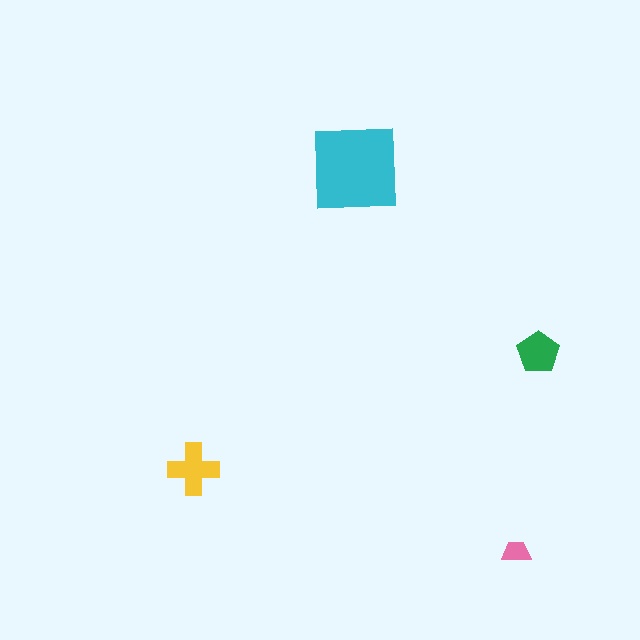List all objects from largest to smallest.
The cyan square, the yellow cross, the green pentagon, the pink trapezoid.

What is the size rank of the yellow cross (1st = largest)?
2nd.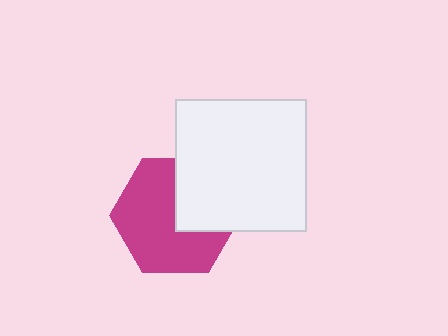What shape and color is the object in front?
The object in front is a white square.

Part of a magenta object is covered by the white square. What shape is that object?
It is a hexagon.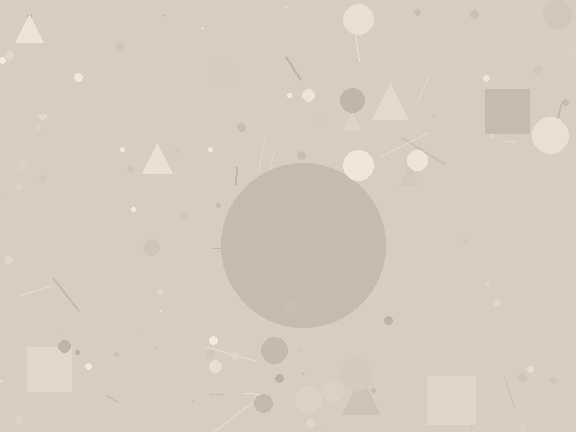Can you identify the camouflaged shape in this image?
The camouflaged shape is a circle.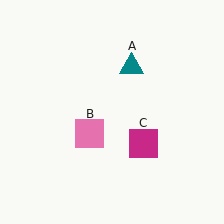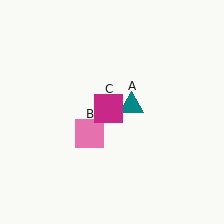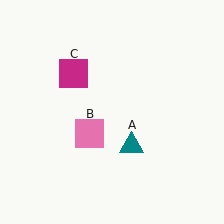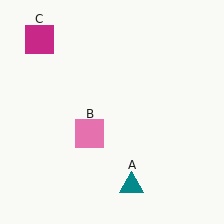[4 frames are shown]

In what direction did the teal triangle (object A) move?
The teal triangle (object A) moved down.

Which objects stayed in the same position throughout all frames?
Pink square (object B) remained stationary.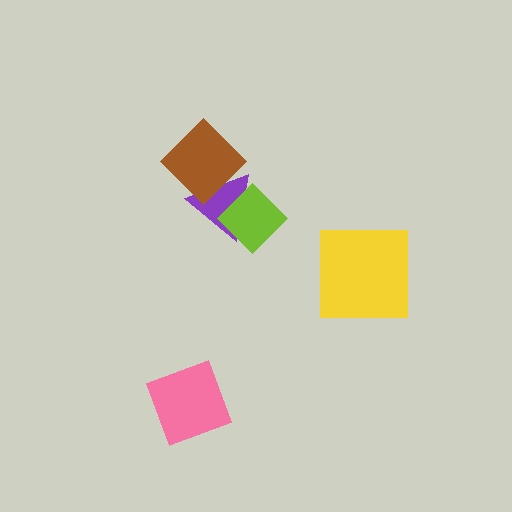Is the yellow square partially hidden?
No, no other shape covers it.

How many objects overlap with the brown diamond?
1 object overlaps with the brown diamond.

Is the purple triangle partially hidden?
Yes, it is partially covered by another shape.